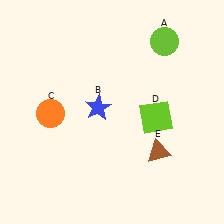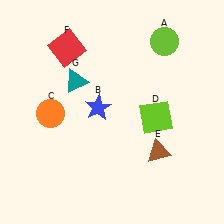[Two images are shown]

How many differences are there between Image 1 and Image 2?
There are 2 differences between the two images.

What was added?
A red square (F), a teal triangle (G) were added in Image 2.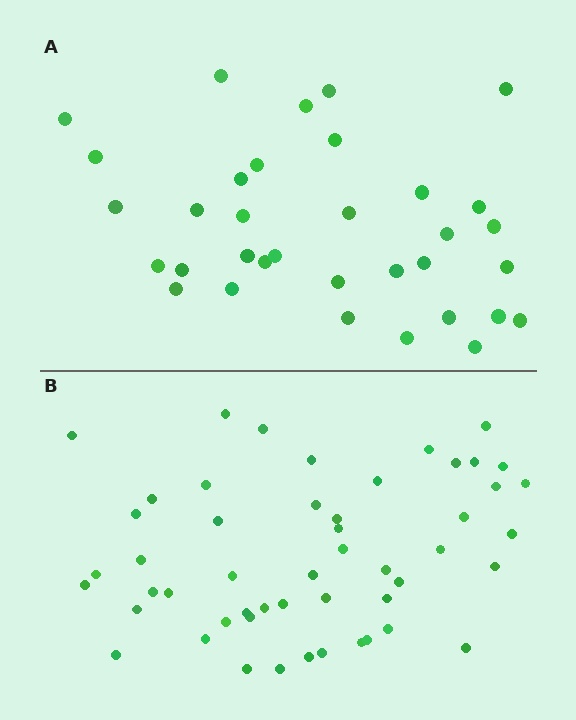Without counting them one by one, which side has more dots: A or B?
Region B (the bottom region) has more dots.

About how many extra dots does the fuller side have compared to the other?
Region B has approximately 15 more dots than region A.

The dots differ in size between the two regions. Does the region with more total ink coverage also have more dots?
No. Region A has more total ink coverage because its dots are larger, but region B actually contains more individual dots. Total area can be misleading — the number of items is what matters here.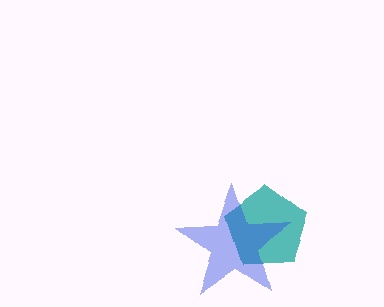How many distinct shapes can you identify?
There are 2 distinct shapes: a teal pentagon, a blue star.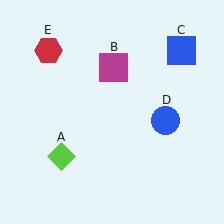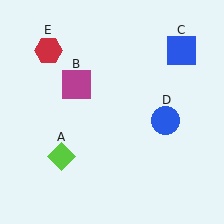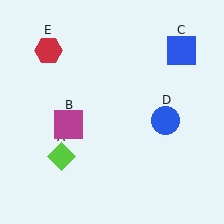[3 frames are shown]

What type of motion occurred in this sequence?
The magenta square (object B) rotated counterclockwise around the center of the scene.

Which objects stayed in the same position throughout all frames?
Lime diamond (object A) and blue square (object C) and blue circle (object D) and red hexagon (object E) remained stationary.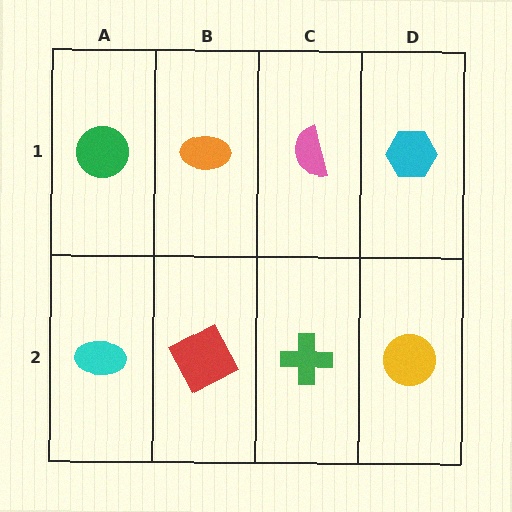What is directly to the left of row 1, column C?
An orange ellipse.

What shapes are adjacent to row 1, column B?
A red square (row 2, column B), a green circle (row 1, column A), a pink semicircle (row 1, column C).